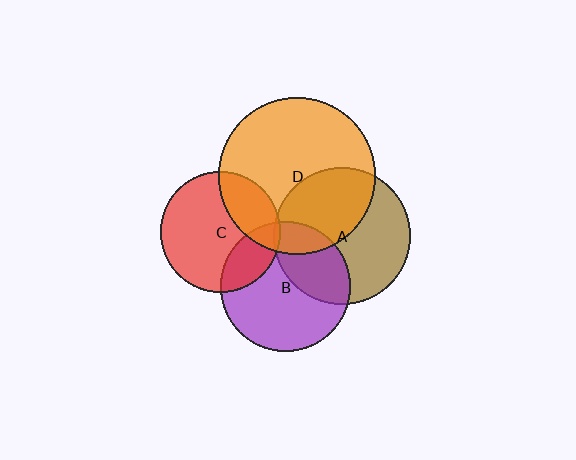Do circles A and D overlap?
Yes.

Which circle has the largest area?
Circle D (orange).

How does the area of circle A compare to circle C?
Approximately 1.3 times.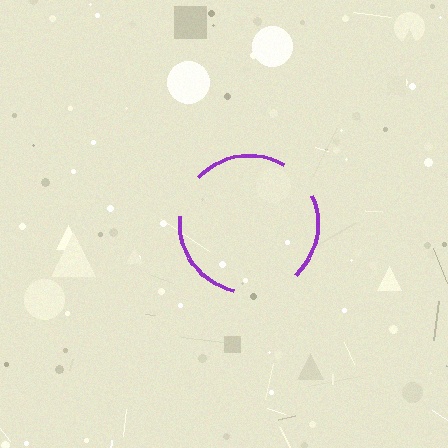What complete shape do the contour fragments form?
The contour fragments form a circle.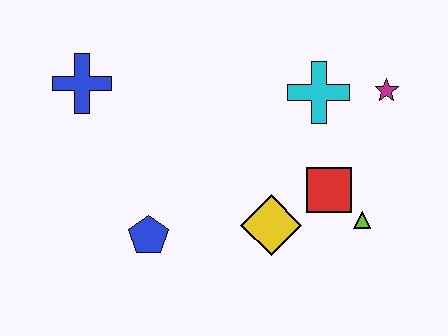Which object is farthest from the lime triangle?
The blue cross is farthest from the lime triangle.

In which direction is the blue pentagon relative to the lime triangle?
The blue pentagon is to the left of the lime triangle.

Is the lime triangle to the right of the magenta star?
No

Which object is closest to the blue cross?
The blue pentagon is closest to the blue cross.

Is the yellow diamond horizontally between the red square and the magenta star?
No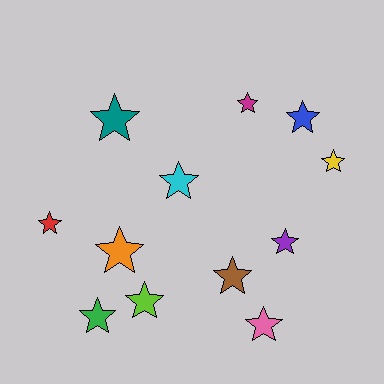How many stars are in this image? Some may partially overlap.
There are 12 stars.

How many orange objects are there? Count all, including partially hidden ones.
There is 1 orange object.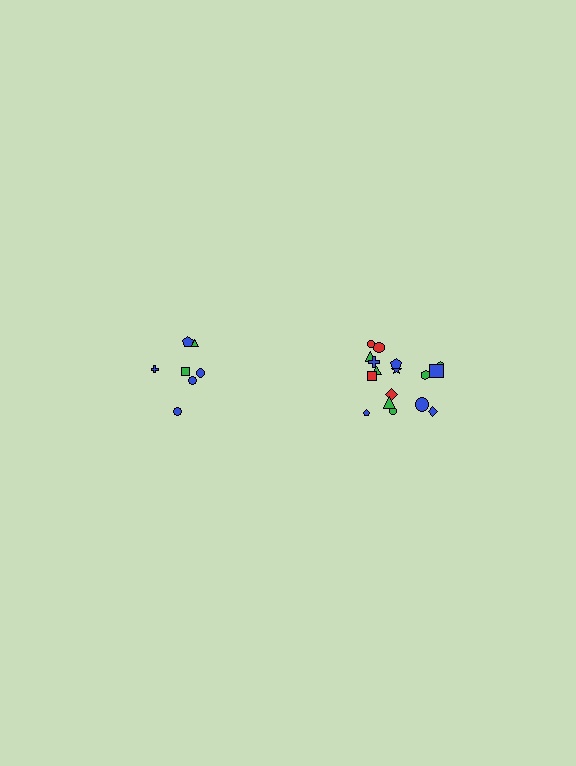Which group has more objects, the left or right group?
The right group.